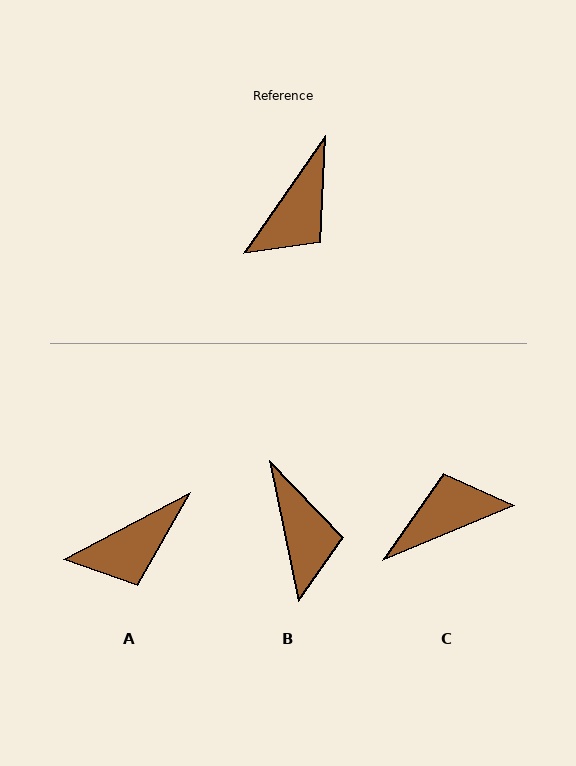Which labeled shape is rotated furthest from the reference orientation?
C, about 148 degrees away.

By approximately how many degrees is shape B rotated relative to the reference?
Approximately 47 degrees counter-clockwise.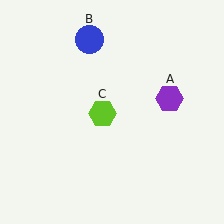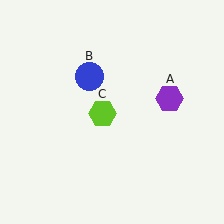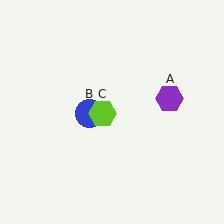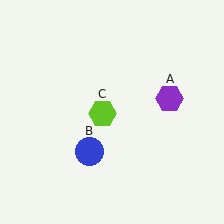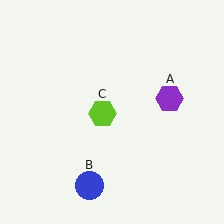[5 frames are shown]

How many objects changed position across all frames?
1 object changed position: blue circle (object B).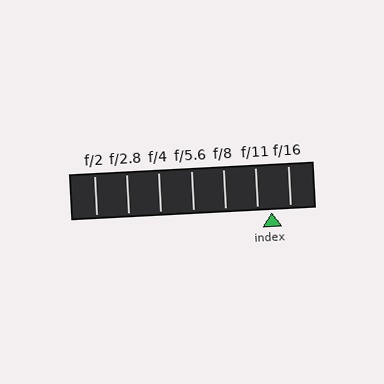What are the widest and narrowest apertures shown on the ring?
The widest aperture shown is f/2 and the narrowest is f/16.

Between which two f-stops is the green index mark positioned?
The index mark is between f/11 and f/16.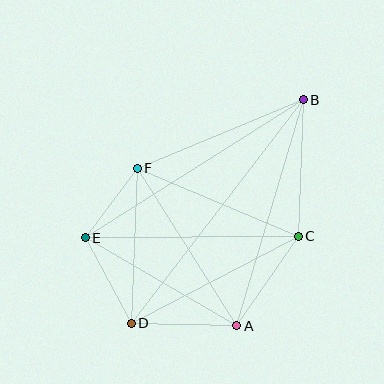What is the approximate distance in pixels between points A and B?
The distance between A and B is approximately 236 pixels.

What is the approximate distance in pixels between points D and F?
The distance between D and F is approximately 155 pixels.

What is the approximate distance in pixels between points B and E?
The distance between B and E is approximately 258 pixels.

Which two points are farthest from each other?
Points B and D are farthest from each other.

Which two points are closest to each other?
Points E and F are closest to each other.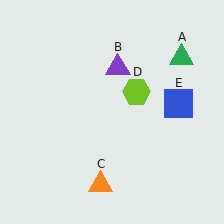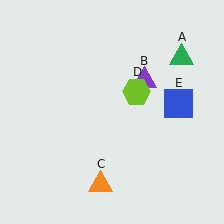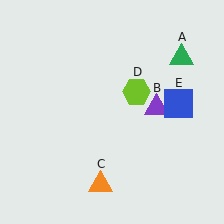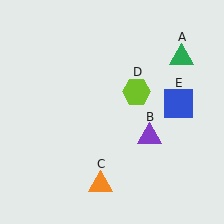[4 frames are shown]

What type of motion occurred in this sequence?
The purple triangle (object B) rotated clockwise around the center of the scene.